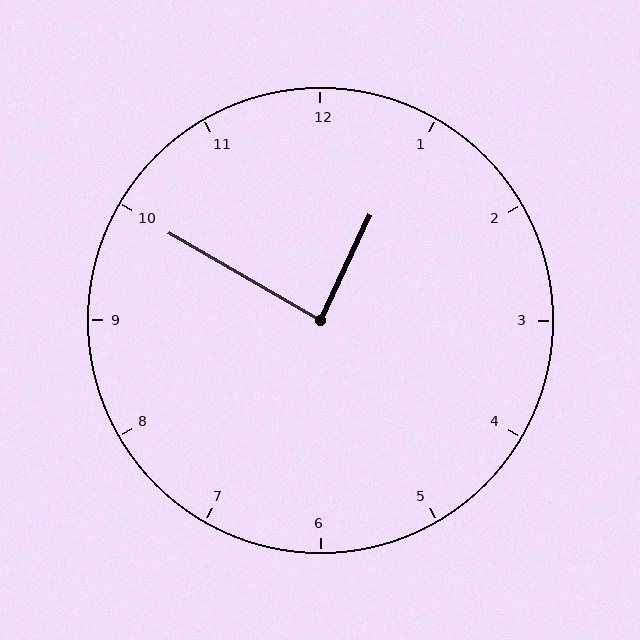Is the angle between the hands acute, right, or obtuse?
It is right.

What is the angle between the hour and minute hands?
Approximately 85 degrees.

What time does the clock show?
12:50.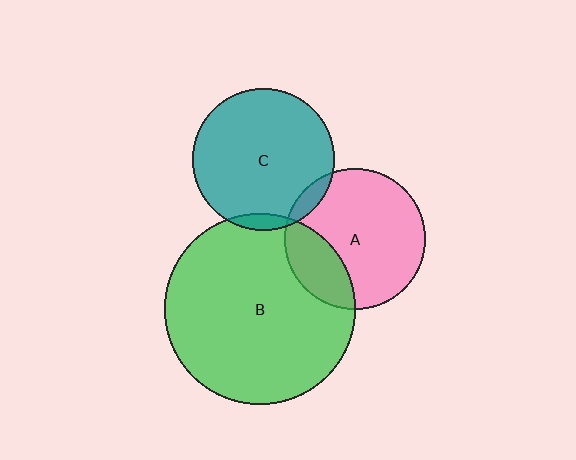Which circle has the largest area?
Circle B (green).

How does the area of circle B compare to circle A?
Approximately 1.8 times.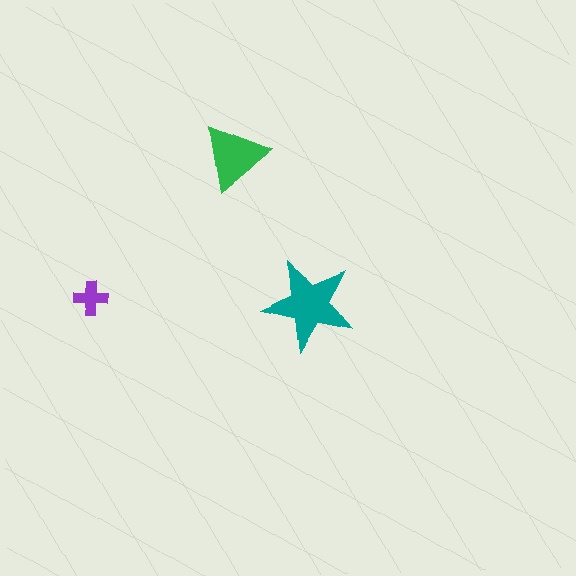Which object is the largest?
The teal star.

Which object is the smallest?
The purple cross.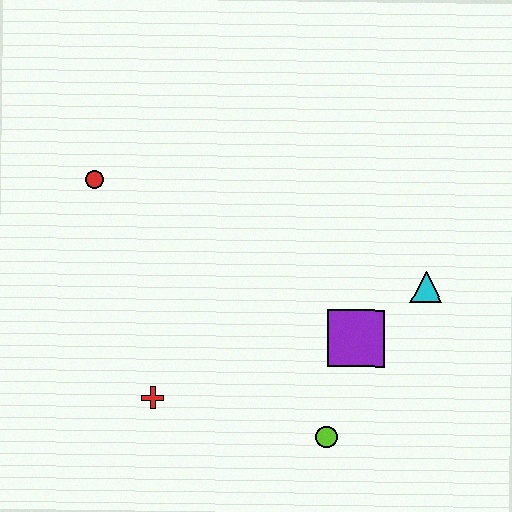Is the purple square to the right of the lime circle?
Yes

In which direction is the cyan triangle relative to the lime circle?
The cyan triangle is above the lime circle.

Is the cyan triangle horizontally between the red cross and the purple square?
No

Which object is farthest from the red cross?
The cyan triangle is farthest from the red cross.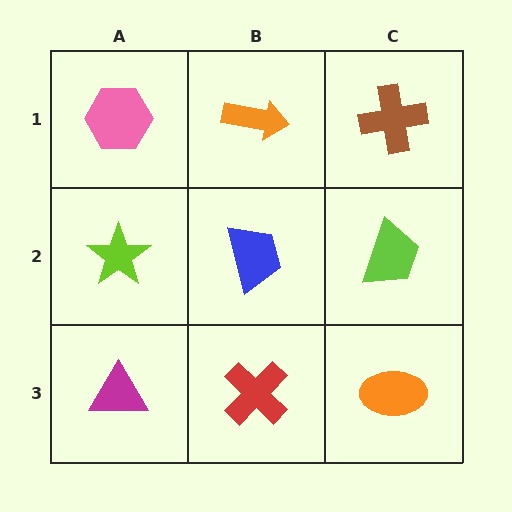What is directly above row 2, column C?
A brown cross.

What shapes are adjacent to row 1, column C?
A lime trapezoid (row 2, column C), an orange arrow (row 1, column B).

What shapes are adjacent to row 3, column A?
A lime star (row 2, column A), a red cross (row 3, column B).